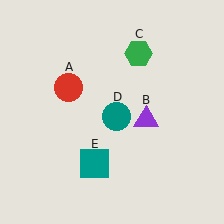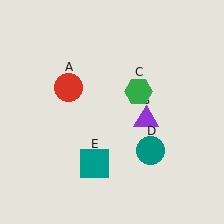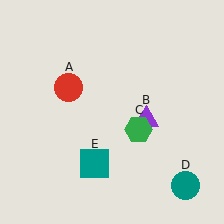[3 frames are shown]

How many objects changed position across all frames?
2 objects changed position: green hexagon (object C), teal circle (object D).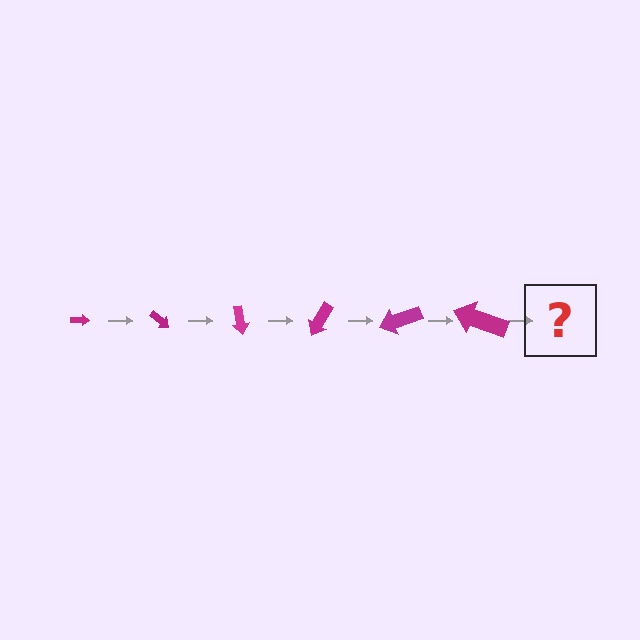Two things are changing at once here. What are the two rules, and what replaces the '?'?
The two rules are that the arrow grows larger each step and it rotates 40 degrees each step. The '?' should be an arrow, larger than the previous one and rotated 240 degrees from the start.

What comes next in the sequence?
The next element should be an arrow, larger than the previous one and rotated 240 degrees from the start.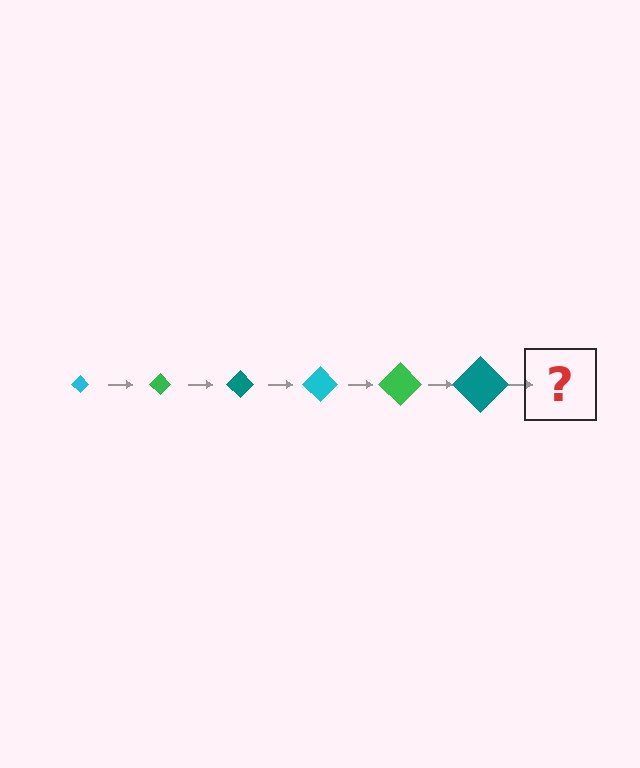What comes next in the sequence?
The next element should be a cyan diamond, larger than the previous one.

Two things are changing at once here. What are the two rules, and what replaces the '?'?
The two rules are that the diamond grows larger each step and the color cycles through cyan, green, and teal. The '?' should be a cyan diamond, larger than the previous one.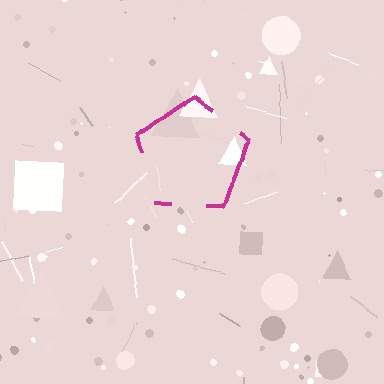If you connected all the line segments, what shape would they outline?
They would outline a pentagon.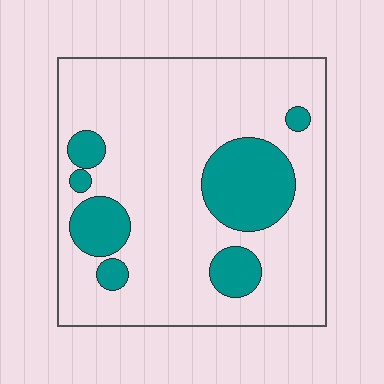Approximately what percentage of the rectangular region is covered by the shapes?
Approximately 20%.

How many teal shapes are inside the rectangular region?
7.